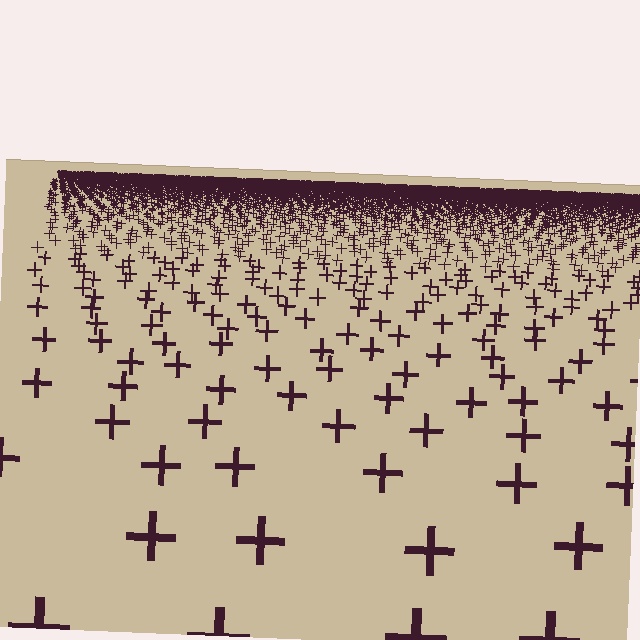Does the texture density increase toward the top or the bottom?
Density increases toward the top.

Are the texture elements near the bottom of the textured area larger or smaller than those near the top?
Larger. Near the bottom, elements are closer to the viewer and appear at a bigger on-screen size.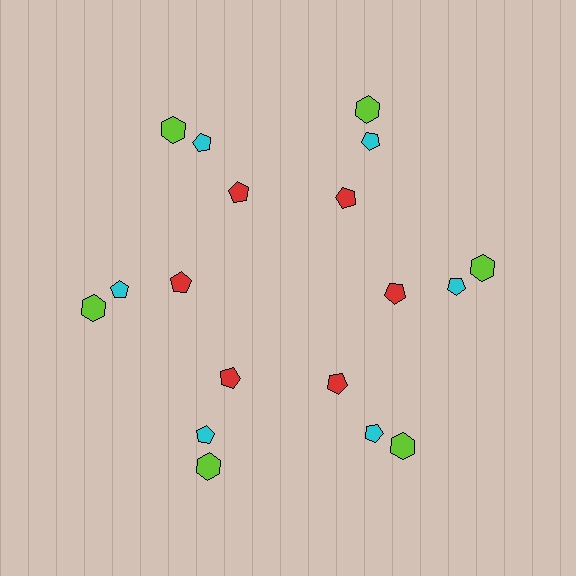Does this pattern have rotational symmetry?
Yes, this pattern has 6-fold rotational symmetry. It looks the same after rotating 60 degrees around the center.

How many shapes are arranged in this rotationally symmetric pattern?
There are 18 shapes, arranged in 6 groups of 3.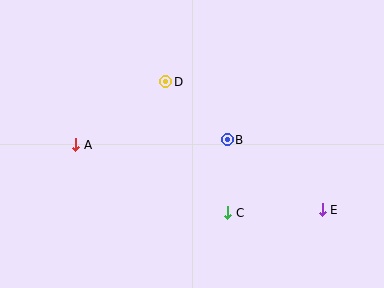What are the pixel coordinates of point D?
Point D is at (166, 82).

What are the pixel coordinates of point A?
Point A is at (76, 145).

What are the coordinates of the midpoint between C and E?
The midpoint between C and E is at (275, 211).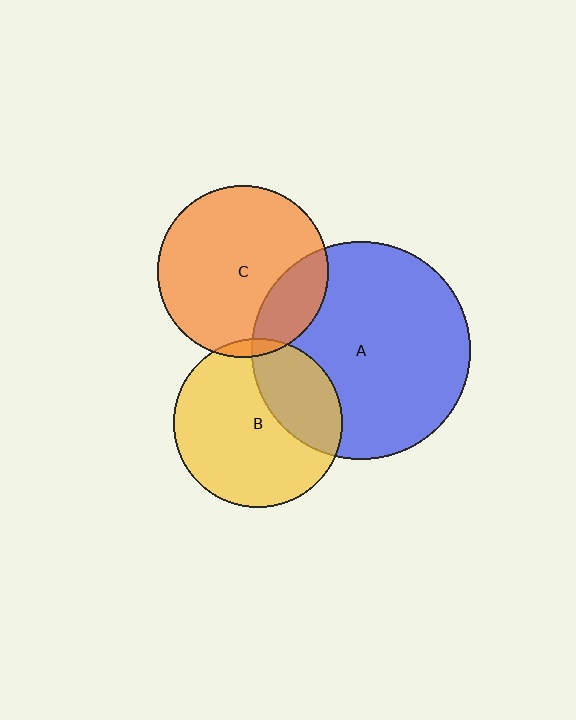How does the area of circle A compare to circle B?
Approximately 1.7 times.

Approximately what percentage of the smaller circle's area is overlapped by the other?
Approximately 30%.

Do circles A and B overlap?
Yes.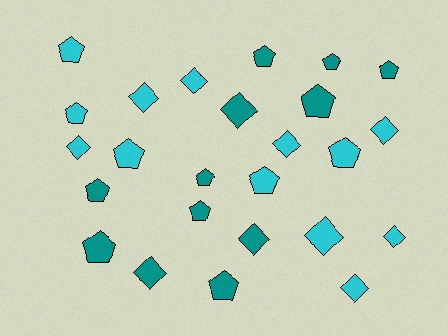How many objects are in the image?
There are 25 objects.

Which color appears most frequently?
Cyan, with 13 objects.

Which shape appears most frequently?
Pentagon, with 14 objects.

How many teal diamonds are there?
There are 3 teal diamonds.